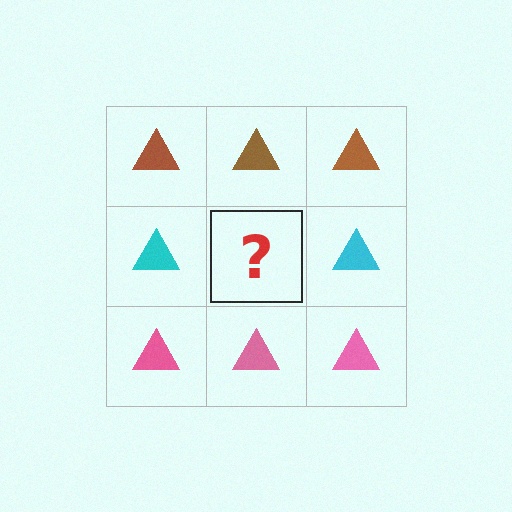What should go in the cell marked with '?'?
The missing cell should contain a cyan triangle.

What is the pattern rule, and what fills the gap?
The rule is that each row has a consistent color. The gap should be filled with a cyan triangle.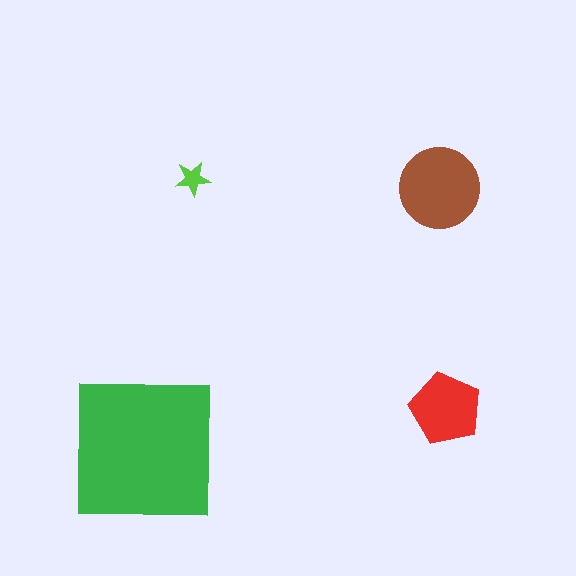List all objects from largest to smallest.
The green square, the brown circle, the red pentagon, the lime star.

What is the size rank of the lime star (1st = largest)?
4th.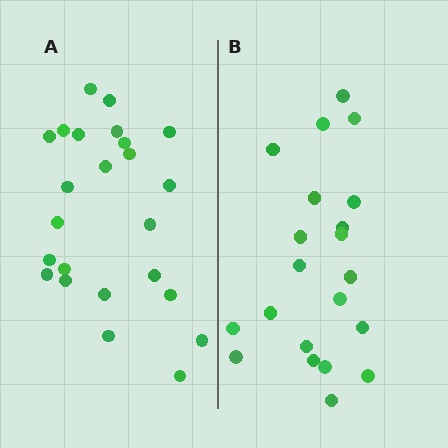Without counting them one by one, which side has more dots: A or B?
Region A (the left region) has more dots.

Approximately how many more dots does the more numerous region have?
Region A has just a few more — roughly 2 or 3 more dots than region B.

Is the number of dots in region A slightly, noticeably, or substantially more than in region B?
Region A has only slightly more — the two regions are fairly close. The ratio is roughly 1.1 to 1.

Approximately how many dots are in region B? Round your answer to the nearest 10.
About 20 dots. (The exact count is 21, which rounds to 20.)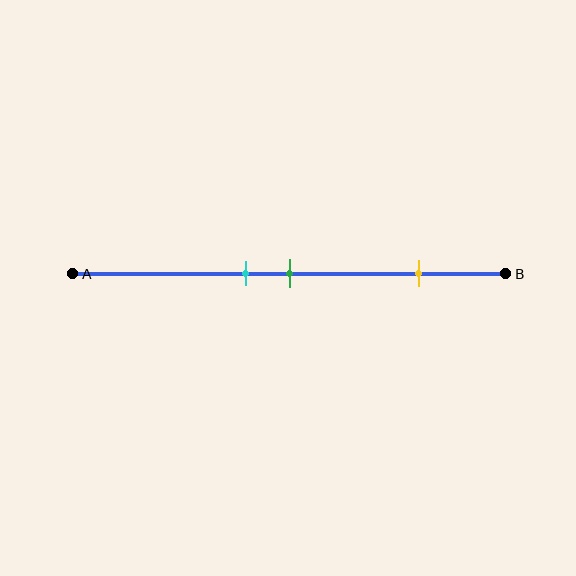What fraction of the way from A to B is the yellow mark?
The yellow mark is approximately 80% (0.8) of the way from A to B.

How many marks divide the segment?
There are 3 marks dividing the segment.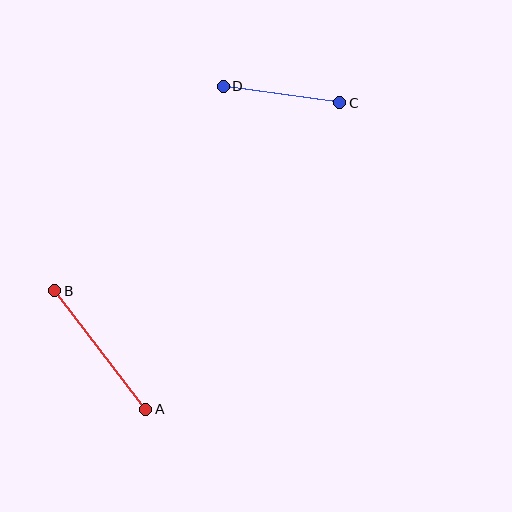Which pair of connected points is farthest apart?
Points A and B are farthest apart.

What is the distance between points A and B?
The distance is approximately 150 pixels.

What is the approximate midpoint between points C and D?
The midpoint is at approximately (281, 94) pixels.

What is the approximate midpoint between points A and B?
The midpoint is at approximately (100, 350) pixels.